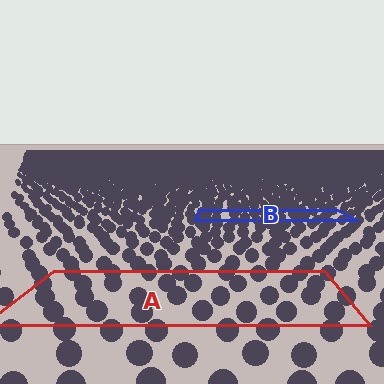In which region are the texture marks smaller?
The texture marks are smaller in region B, because it is farther away.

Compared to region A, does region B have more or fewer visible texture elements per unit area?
Region B has more texture elements per unit area — they are packed more densely because it is farther away.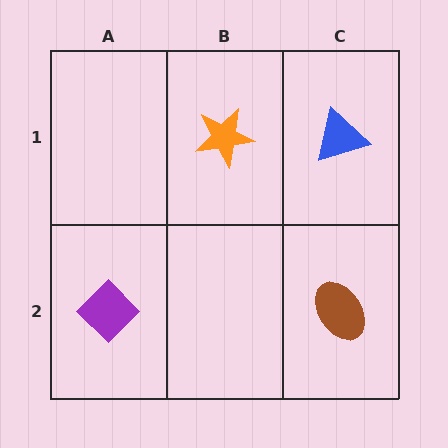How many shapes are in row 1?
2 shapes.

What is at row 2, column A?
A purple diamond.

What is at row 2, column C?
A brown ellipse.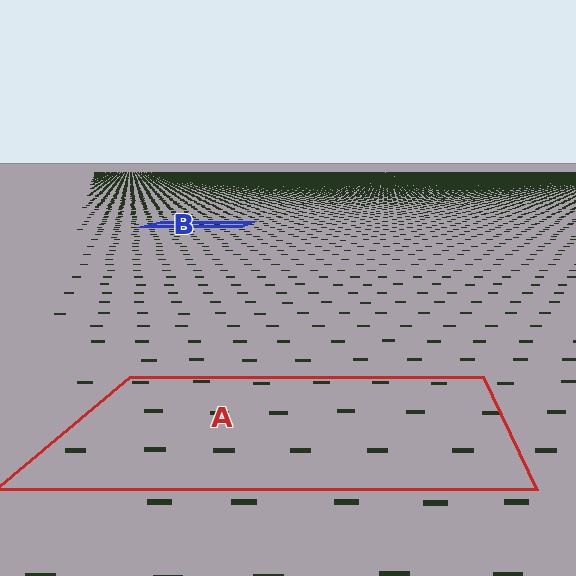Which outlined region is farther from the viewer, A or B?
Region B is farther from the viewer — the texture elements inside it appear smaller and more densely packed.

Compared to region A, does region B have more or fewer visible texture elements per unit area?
Region B has more texture elements per unit area — they are packed more densely because it is farther away.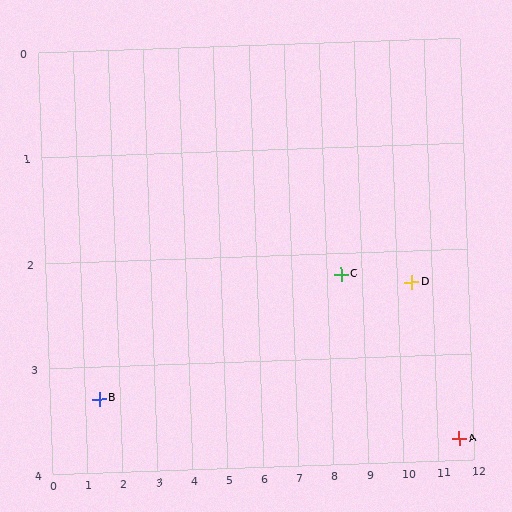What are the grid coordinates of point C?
Point C is at approximately (8.4, 2.2).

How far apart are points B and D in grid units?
Points B and D are about 9.1 grid units apart.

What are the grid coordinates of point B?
Point B is at approximately (1.4, 3.3).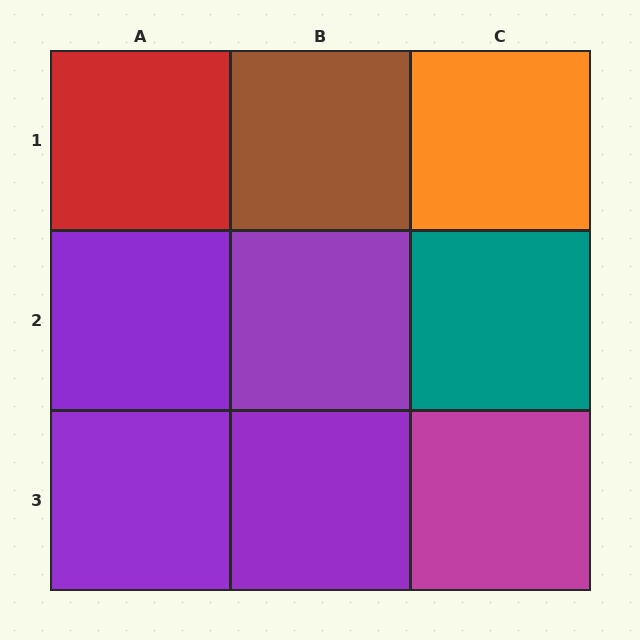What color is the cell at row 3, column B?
Purple.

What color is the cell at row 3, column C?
Magenta.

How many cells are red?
1 cell is red.